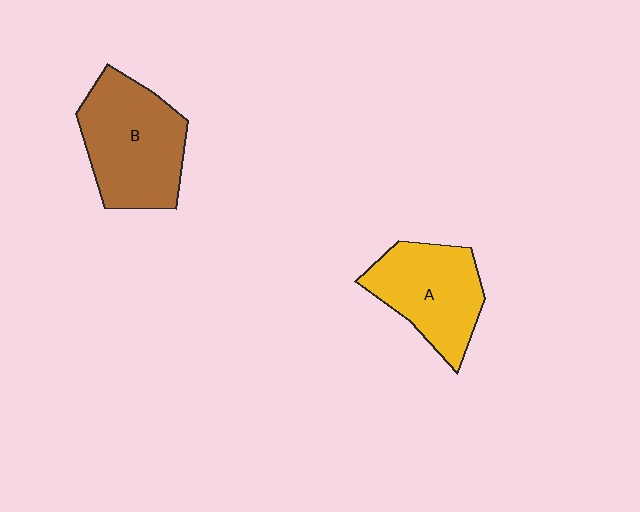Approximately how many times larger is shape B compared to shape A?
Approximately 1.2 times.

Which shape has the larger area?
Shape B (brown).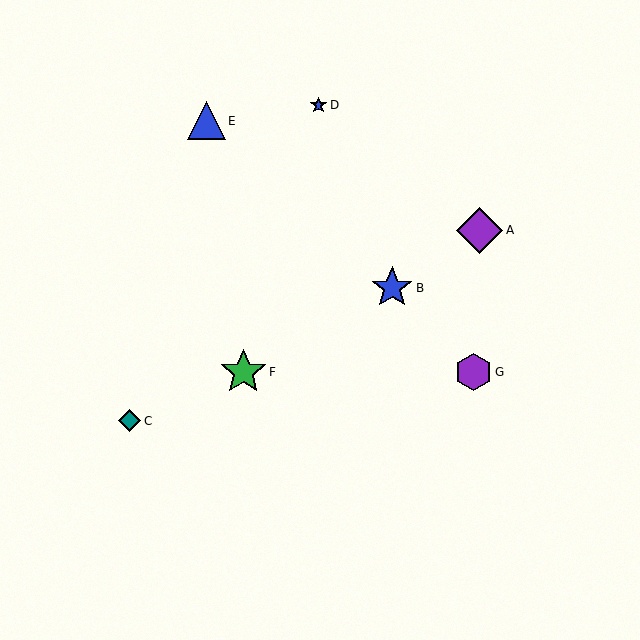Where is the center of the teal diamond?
The center of the teal diamond is at (130, 421).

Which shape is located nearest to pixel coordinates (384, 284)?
The blue star (labeled B) at (392, 288) is nearest to that location.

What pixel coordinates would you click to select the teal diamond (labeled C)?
Click at (130, 421) to select the teal diamond C.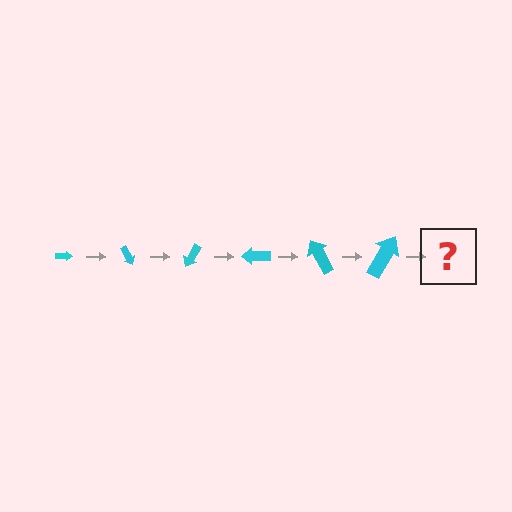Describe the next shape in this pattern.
It should be an arrow, larger than the previous one and rotated 360 degrees from the start.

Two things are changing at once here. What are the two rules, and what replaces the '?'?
The two rules are that the arrow grows larger each step and it rotates 60 degrees each step. The '?' should be an arrow, larger than the previous one and rotated 360 degrees from the start.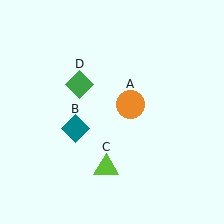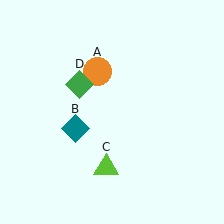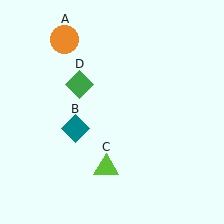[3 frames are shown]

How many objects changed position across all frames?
1 object changed position: orange circle (object A).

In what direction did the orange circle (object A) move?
The orange circle (object A) moved up and to the left.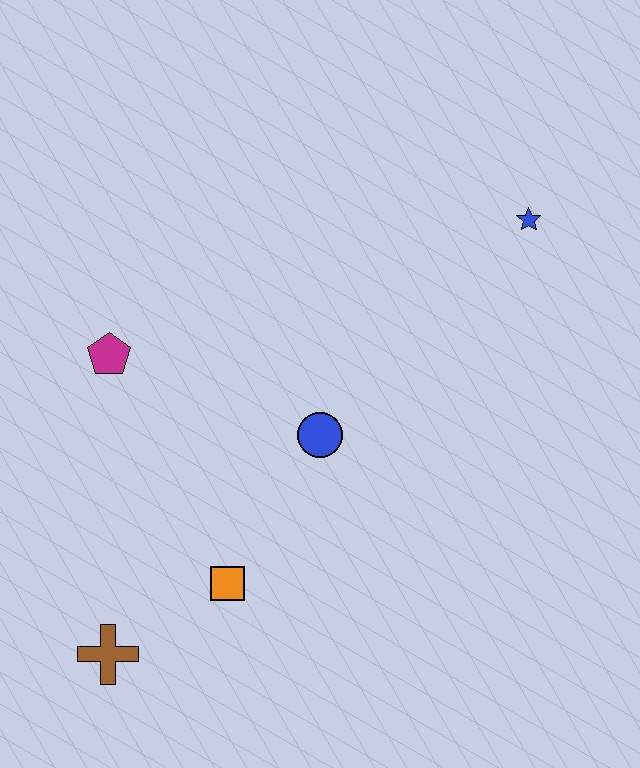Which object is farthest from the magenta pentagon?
The blue star is farthest from the magenta pentagon.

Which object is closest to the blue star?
The blue circle is closest to the blue star.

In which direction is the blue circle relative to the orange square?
The blue circle is above the orange square.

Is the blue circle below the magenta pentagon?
Yes